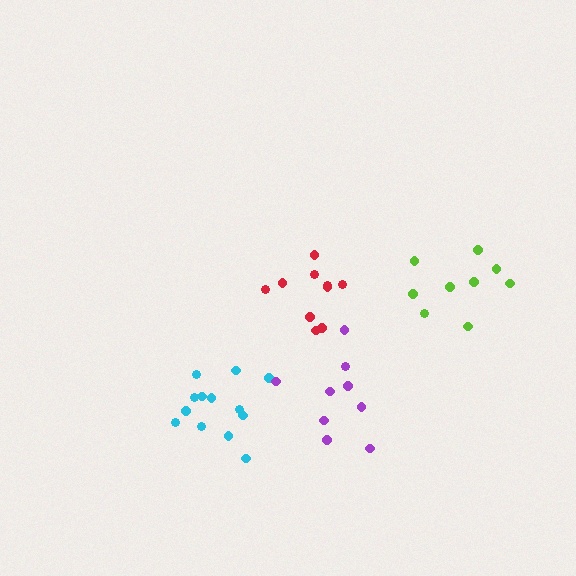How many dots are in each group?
Group 1: 10 dots, Group 2: 9 dots, Group 3: 13 dots, Group 4: 9 dots (41 total).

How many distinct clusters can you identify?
There are 4 distinct clusters.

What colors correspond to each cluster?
The clusters are colored: red, lime, cyan, purple.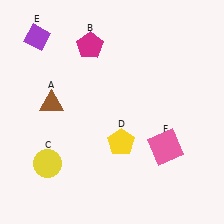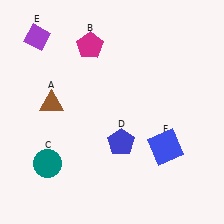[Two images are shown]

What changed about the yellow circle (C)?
In Image 1, C is yellow. In Image 2, it changed to teal.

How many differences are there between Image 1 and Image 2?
There are 3 differences between the two images.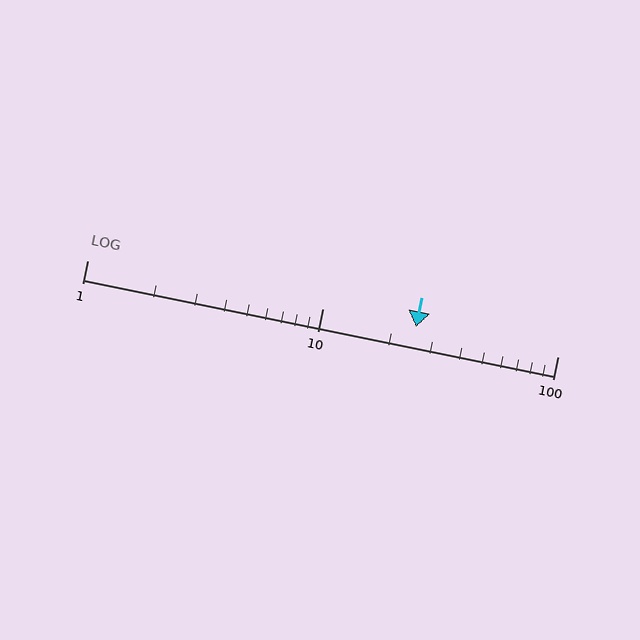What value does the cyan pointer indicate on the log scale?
The pointer indicates approximately 25.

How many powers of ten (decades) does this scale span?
The scale spans 2 decades, from 1 to 100.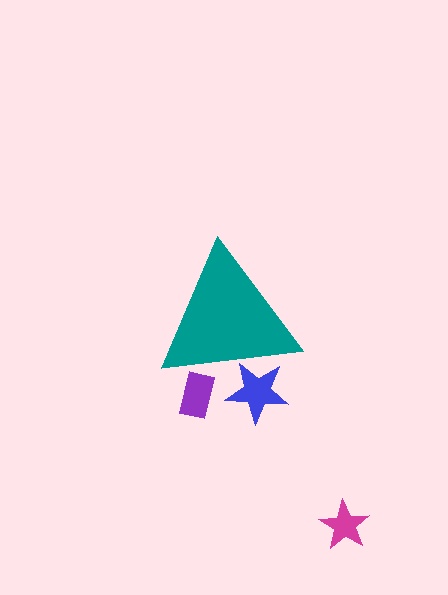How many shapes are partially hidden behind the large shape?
2 shapes are partially hidden.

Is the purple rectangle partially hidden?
Yes, the purple rectangle is partially hidden behind the teal triangle.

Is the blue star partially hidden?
Yes, the blue star is partially hidden behind the teal triangle.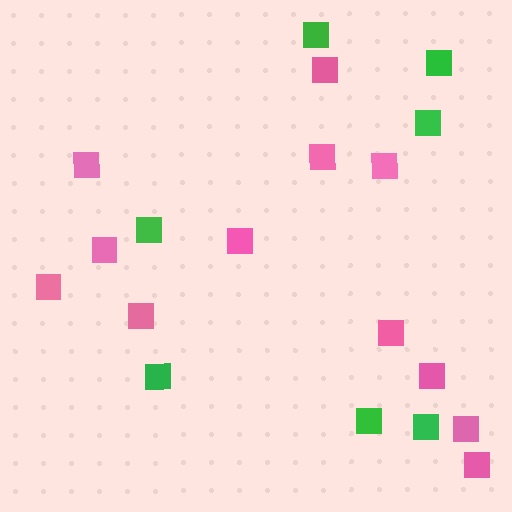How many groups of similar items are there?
There are 2 groups: one group of green squares (7) and one group of pink squares (12).